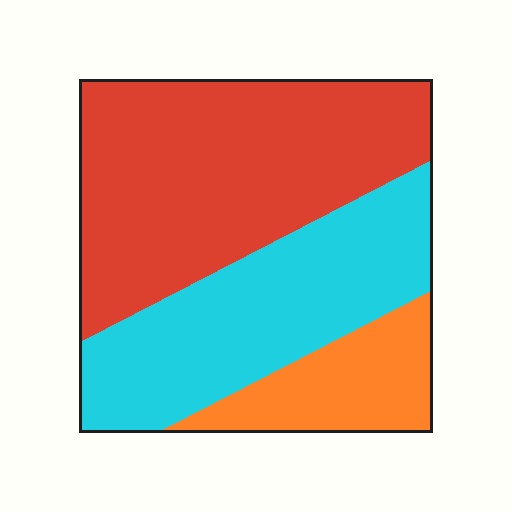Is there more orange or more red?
Red.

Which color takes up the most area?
Red, at roughly 50%.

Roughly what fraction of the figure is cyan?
Cyan takes up about three eighths (3/8) of the figure.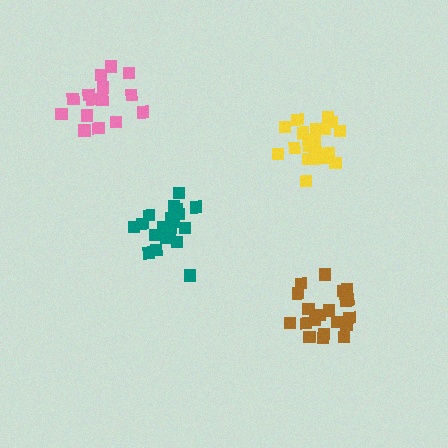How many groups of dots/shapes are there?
There are 4 groups.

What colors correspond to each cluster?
The clusters are colored: yellow, brown, pink, teal.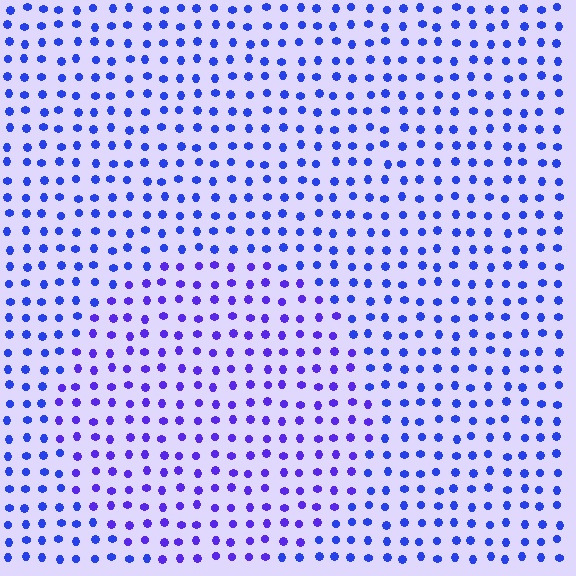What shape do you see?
I see a circle.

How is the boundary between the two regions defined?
The boundary is defined purely by a slight shift in hue (about 24 degrees). Spacing, size, and orientation are identical on both sides.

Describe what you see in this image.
The image is filled with small blue elements in a uniform arrangement. A circle-shaped region is visible where the elements are tinted to a slightly different hue, forming a subtle color boundary.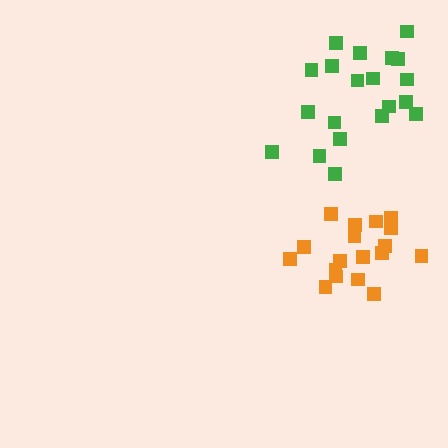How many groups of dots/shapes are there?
There are 2 groups.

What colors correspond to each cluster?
The clusters are colored: green, orange.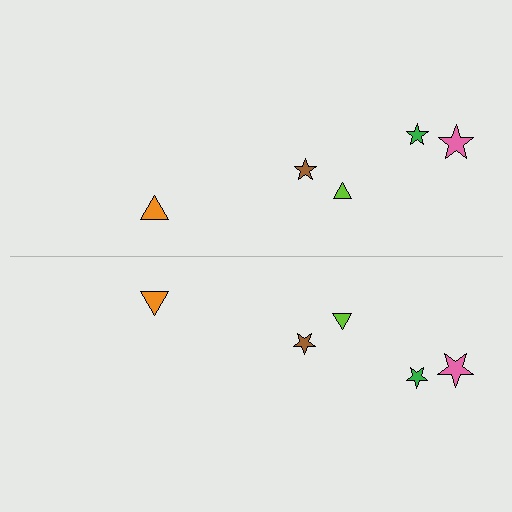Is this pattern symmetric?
Yes, this pattern has bilateral (reflection) symmetry.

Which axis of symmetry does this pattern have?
The pattern has a horizontal axis of symmetry running through the center of the image.